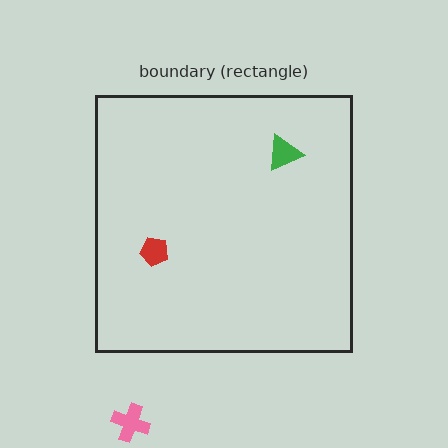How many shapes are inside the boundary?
2 inside, 1 outside.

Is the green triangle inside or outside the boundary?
Inside.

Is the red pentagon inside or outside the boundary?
Inside.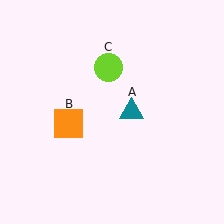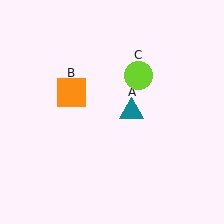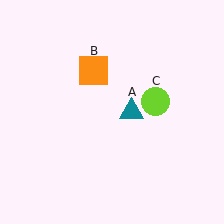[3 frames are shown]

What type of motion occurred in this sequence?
The orange square (object B), lime circle (object C) rotated clockwise around the center of the scene.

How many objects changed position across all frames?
2 objects changed position: orange square (object B), lime circle (object C).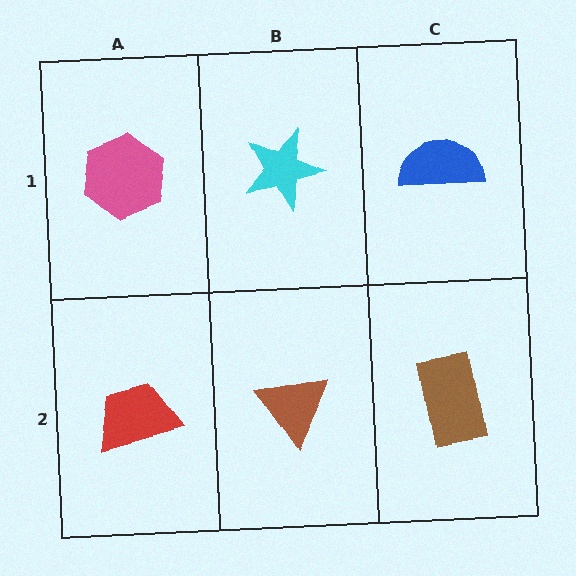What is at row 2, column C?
A brown rectangle.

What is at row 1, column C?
A blue semicircle.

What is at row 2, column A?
A red trapezoid.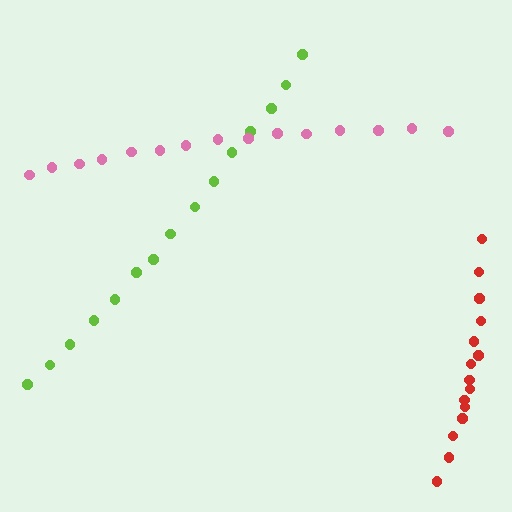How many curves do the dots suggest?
There are 3 distinct paths.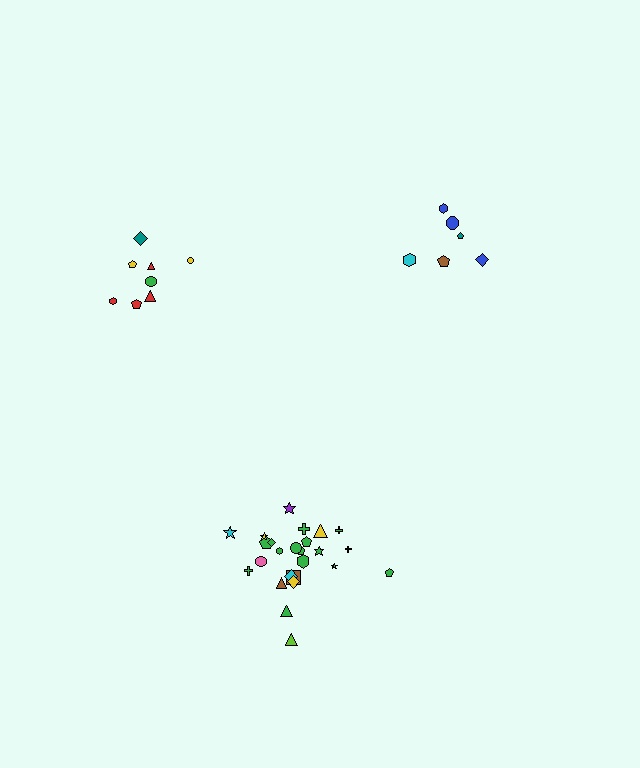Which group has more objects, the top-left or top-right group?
The top-left group.